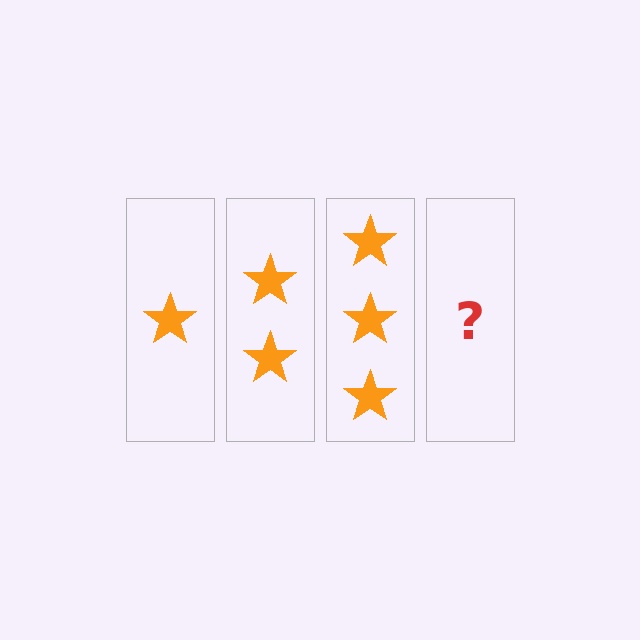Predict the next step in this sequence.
The next step is 4 stars.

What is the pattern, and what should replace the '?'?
The pattern is that each step adds one more star. The '?' should be 4 stars.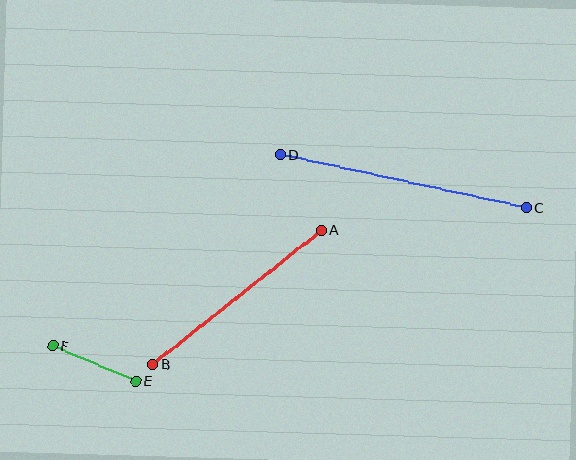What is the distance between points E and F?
The distance is approximately 90 pixels.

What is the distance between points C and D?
The distance is approximately 251 pixels.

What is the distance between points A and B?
The distance is approximately 215 pixels.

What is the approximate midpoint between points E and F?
The midpoint is at approximately (94, 364) pixels.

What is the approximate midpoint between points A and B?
The midpoint is at approximately (237, 297) pixels.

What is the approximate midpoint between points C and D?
The midpoint is at approximately (403, 181) pixels.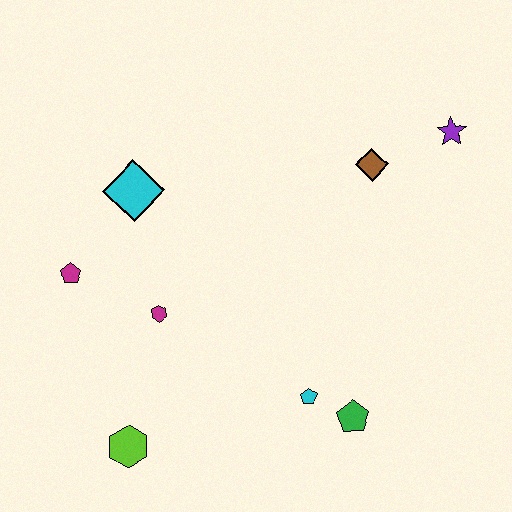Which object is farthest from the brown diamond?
The lime hexagon is farthest from the brown diamond.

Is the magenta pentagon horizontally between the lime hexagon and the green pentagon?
No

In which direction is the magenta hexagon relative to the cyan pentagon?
The magenta hexagon is to the left of the cyan pentagon.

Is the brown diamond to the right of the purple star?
No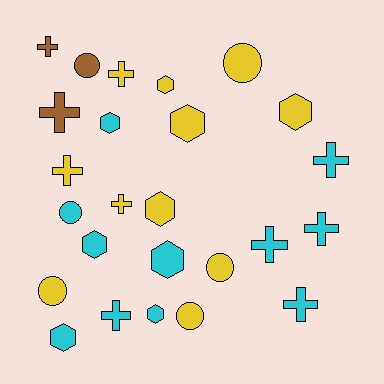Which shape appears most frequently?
Cross, with 10 objects.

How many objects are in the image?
There are 25 objects.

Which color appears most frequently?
Cyan, with 11 objects.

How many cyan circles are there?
There is 1 cyan circle.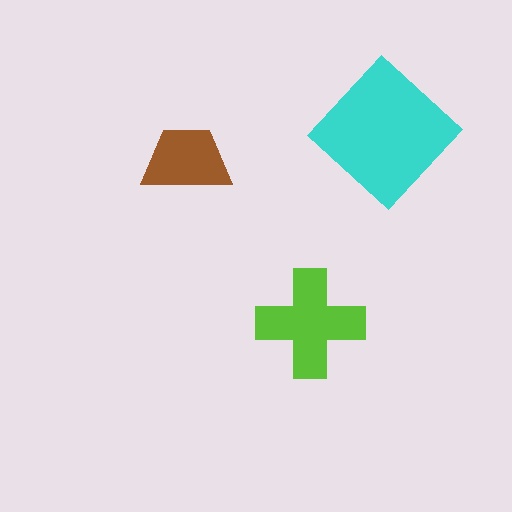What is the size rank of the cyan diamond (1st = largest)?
1st.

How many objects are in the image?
There are 3 objects in the image.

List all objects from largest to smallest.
The cyan diamond, the lime cross, the brown trapezoid.